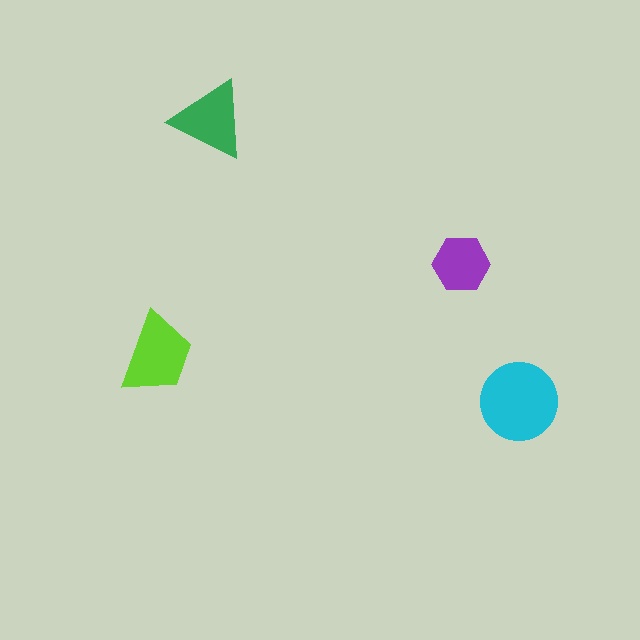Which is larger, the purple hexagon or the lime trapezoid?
The lime trapezoid.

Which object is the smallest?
The purple hexagon.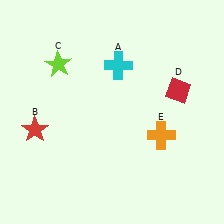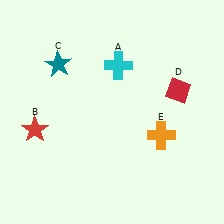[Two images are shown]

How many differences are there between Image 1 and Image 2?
There is 1 difference between the two images.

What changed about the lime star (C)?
In Image 1, C is lime. In Image 2, it changed to teal.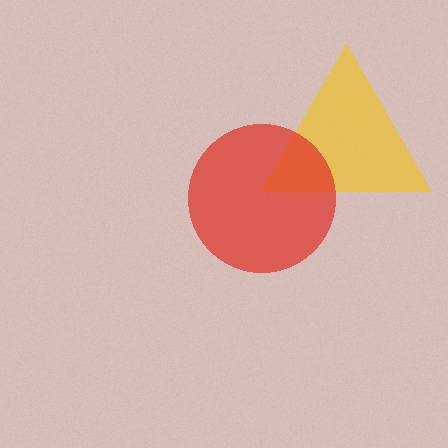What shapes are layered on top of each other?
The layered shapes are: a yellow triangle, a red circle.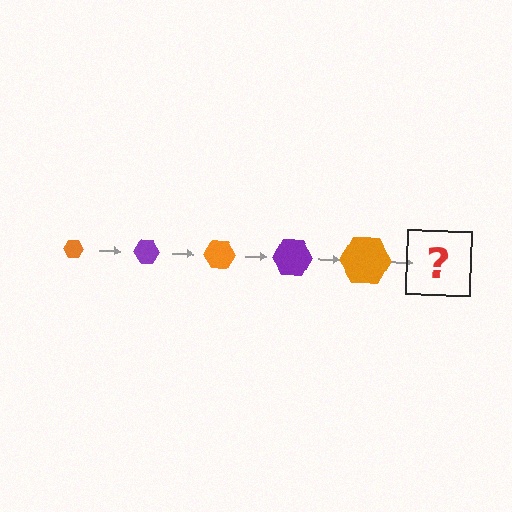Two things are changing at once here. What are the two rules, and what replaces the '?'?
The two rules are that the hexagon grows larger each step and the color cycles through orange and purple. The '?' should be a purple hexagon, larger than the previous one.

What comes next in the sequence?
The next element should be a purple hexagon, larger than the previous one.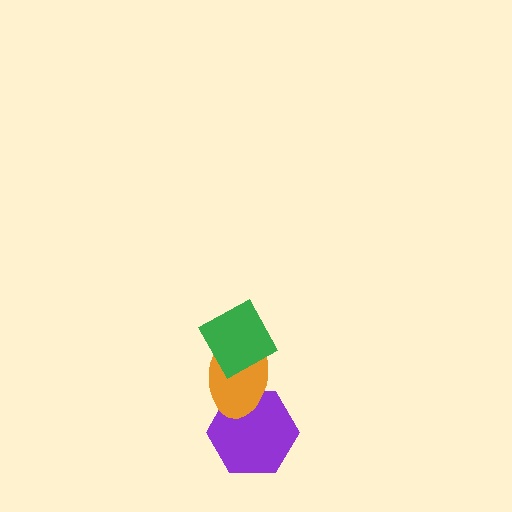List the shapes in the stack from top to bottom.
From top to bottom: the green diamond, the orange ellipse, the purple hexagon.